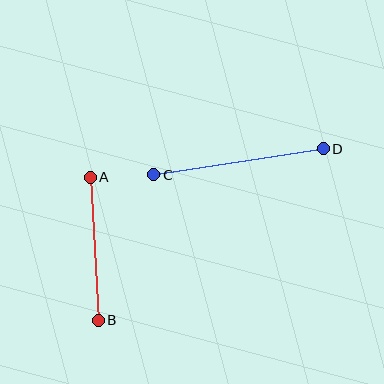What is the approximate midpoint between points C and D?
The midpoint is at approximately (239, 162) pixels.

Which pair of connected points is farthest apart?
Points C and D are farthest apart.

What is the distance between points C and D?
The distance is approximately 171 pixels.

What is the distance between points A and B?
The distance is approximately 143 pixels.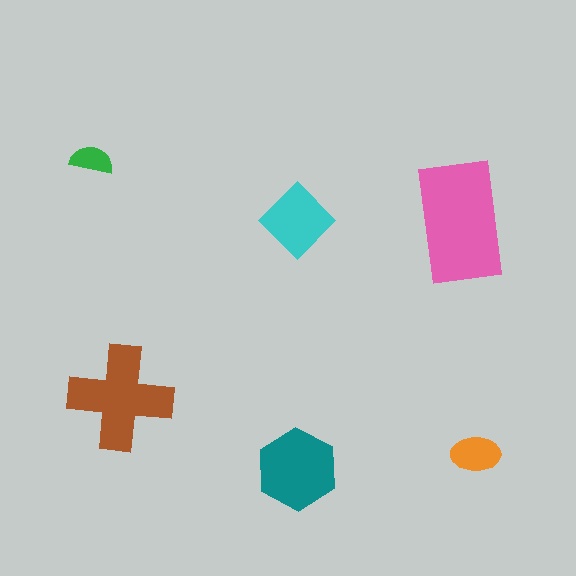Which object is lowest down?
The teal hexagon is bottommost.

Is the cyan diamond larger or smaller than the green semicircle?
Larger.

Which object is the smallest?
The green semicircle.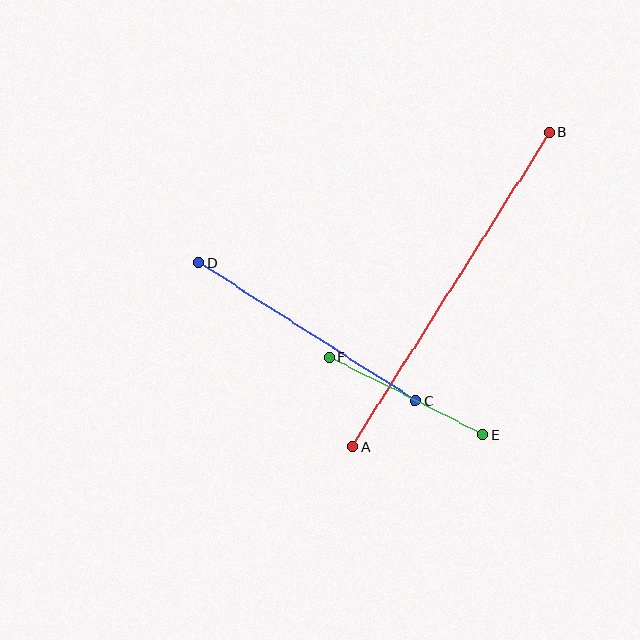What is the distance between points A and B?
The distance is approximately 371 pixels.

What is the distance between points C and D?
The distance is approximately 257 pixels.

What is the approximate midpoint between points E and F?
The midpoint is at approximately (406, 396) pixels.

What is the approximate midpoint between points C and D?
The midpoint is at approximately (307, 332) pixels.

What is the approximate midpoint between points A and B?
The midpoint is at approximately (451, 289) pixels.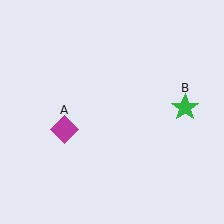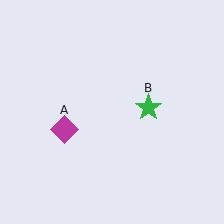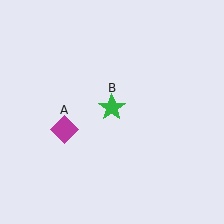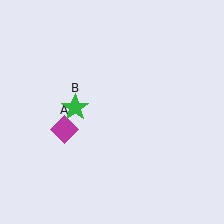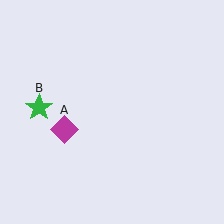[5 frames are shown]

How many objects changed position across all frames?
1 object changed position: green star (object B).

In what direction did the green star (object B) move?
The green star (object B) moved left.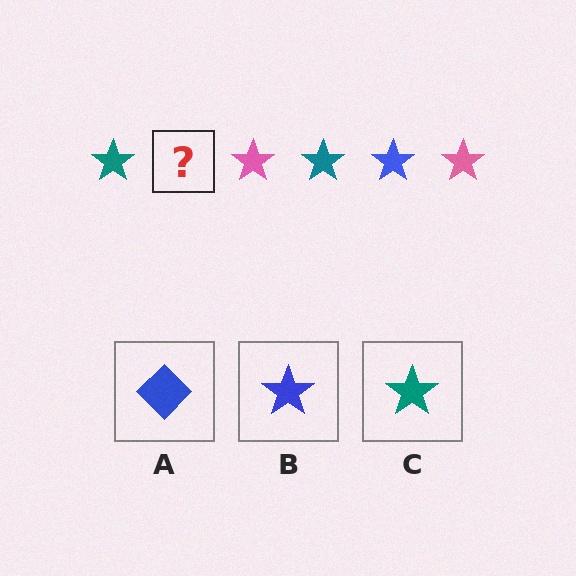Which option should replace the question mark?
Option B.